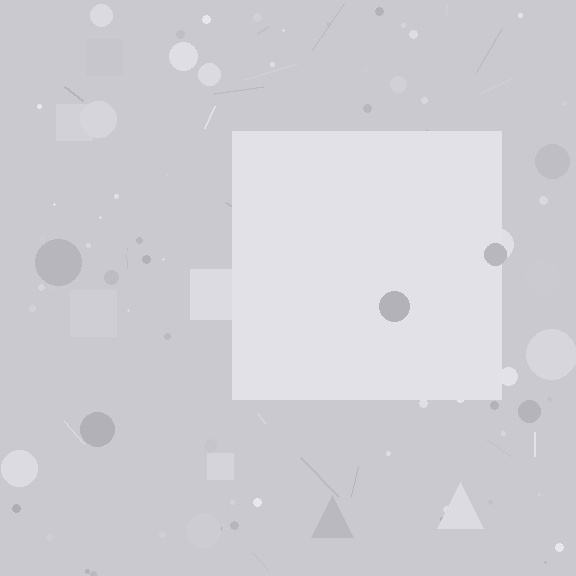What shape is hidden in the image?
A square is hidden in the image.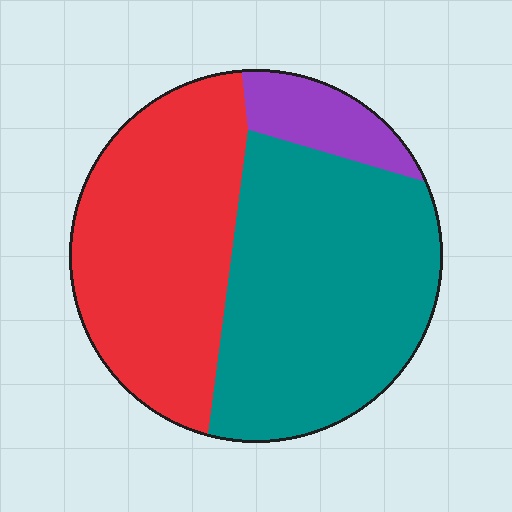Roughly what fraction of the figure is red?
Red covers roughly 40% of the figure.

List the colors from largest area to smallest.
From largest to smallest: teal, red, purple.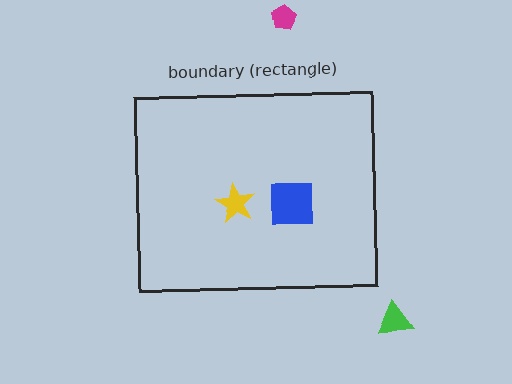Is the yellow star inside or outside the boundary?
Inside.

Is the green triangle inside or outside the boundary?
Outside.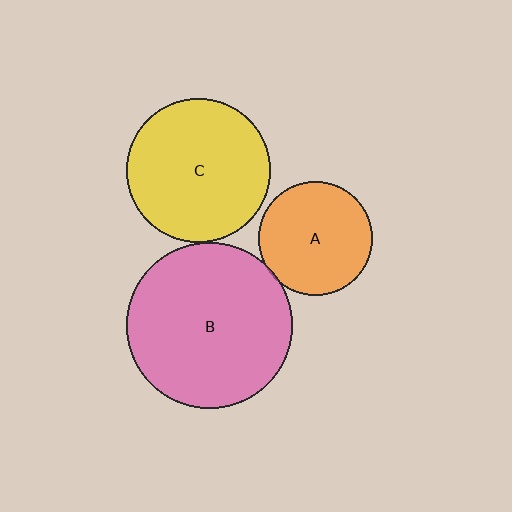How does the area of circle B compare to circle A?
Approximately 2.1 times.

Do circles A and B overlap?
Yes.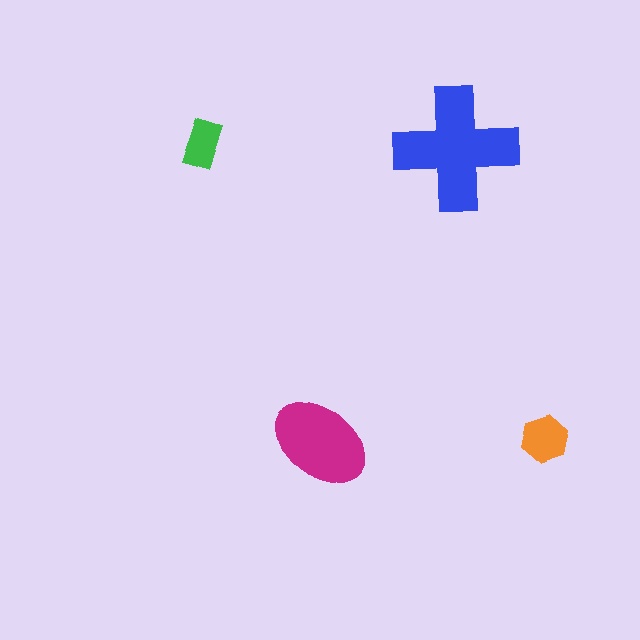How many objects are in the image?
There are 4 objects in the image.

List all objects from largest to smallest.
The blue cross, the magenta ellipse, the orange hexagon, the green rectangle.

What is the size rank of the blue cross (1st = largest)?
1st.